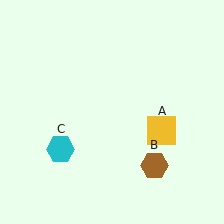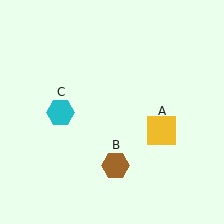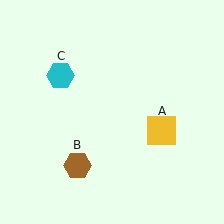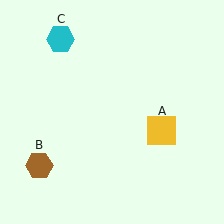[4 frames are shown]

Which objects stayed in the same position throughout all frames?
Yellow square (object A) remained stationary.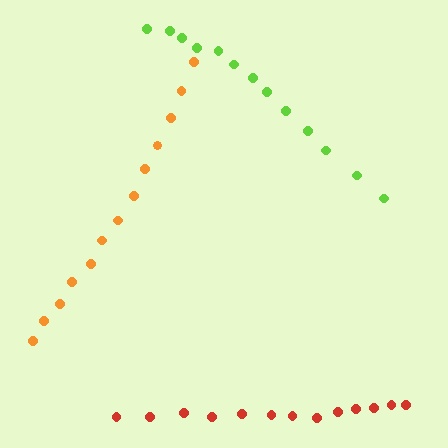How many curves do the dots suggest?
There are 3 distinct paths.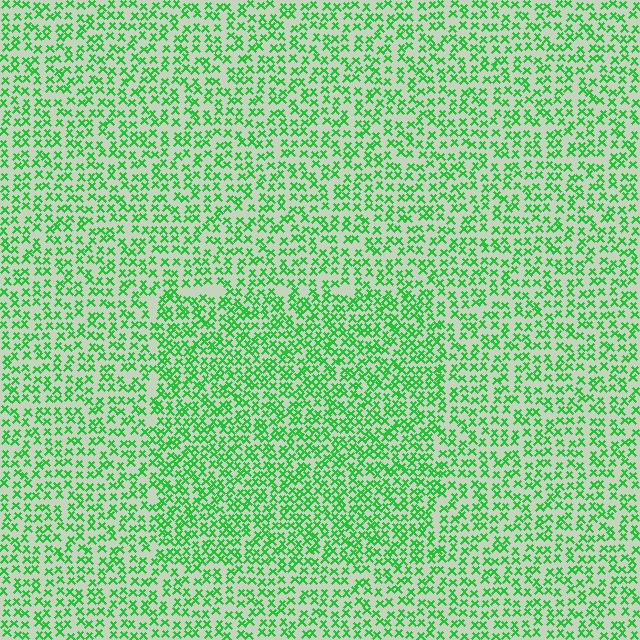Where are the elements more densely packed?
The elements are more densely packed inside the rectangle boundary.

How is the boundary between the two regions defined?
The boundary is defined by a change in element density (approximately 1.5x ratio). All elements are the same color, size, and shape.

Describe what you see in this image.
The image contains small green elements arranged at two different densities. A rectangle-shaped region is visible where the elements are more densely packed than the surrounding area.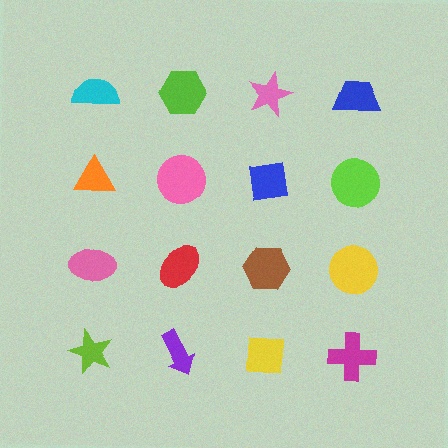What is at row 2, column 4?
A lime circle.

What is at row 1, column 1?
A cyan semicircle.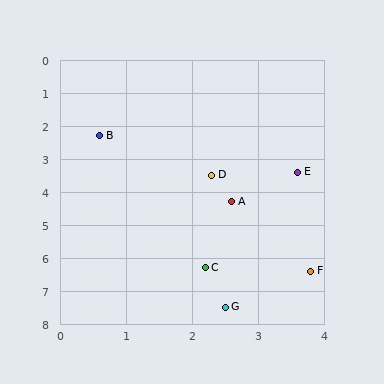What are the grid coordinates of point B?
Point B is at approximately (0.6, 2.3).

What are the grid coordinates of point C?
Point C is at approximately (2.2, 6.3).